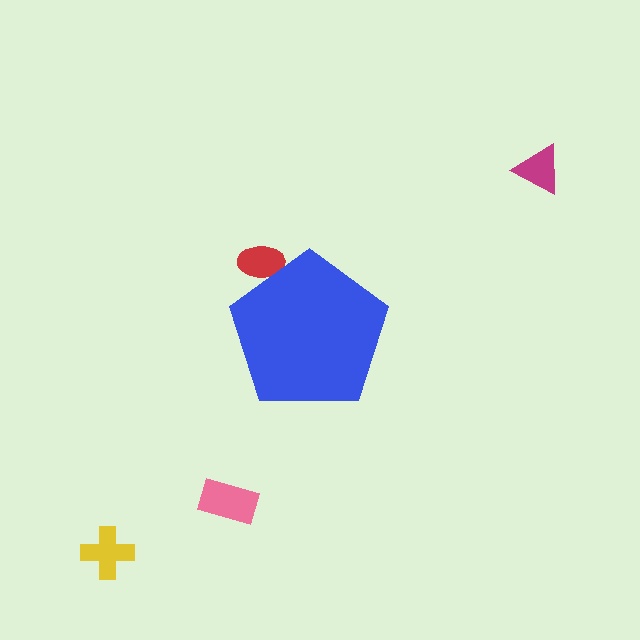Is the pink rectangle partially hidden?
No, the pink rectangle is fully visible.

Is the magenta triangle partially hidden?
No, the magenta triangle is fully visible.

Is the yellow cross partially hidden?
No, the yellow cross is fully visible.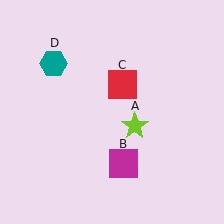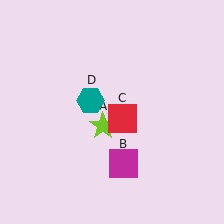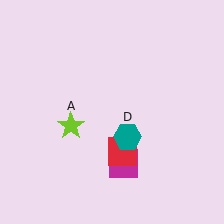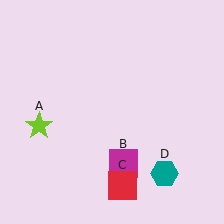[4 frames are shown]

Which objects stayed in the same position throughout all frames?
Magenta square (object B) remained stationary.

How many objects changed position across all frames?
3 objects changed position: lime star (object A), red square (object C), teal hexagon (object D).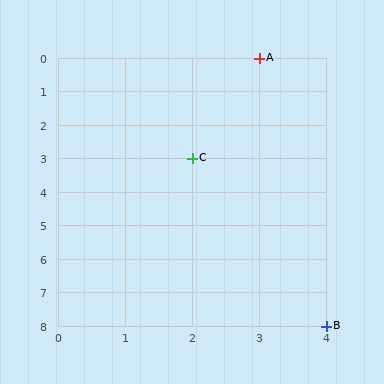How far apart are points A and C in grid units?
Points A and C are 1 column and 3 rows apart (about 3.2 grid units diagonally).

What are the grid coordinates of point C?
Point C is at grid coordinates (2, 3).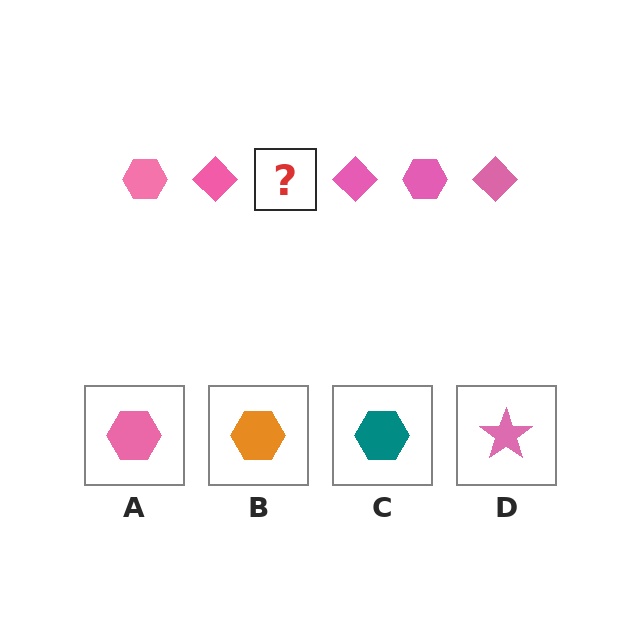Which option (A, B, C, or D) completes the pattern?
A.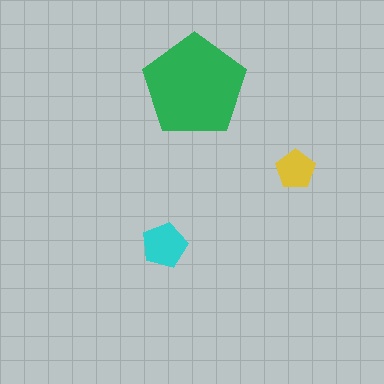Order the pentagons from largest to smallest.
the green one, the cyan one, the yellow one.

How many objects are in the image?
There are 3 objects in the image.